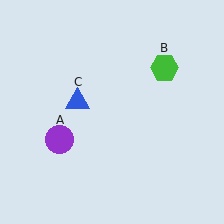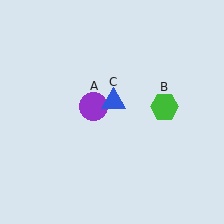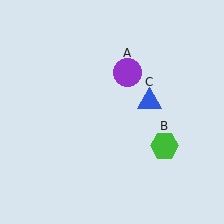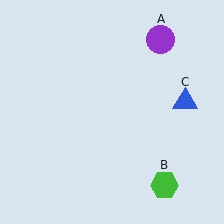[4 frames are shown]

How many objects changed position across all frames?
3 objects changed position: purple circle (object A), green hexagon (object B), blue triangle (object C).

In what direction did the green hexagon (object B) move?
The green hexagon (object B) moved down.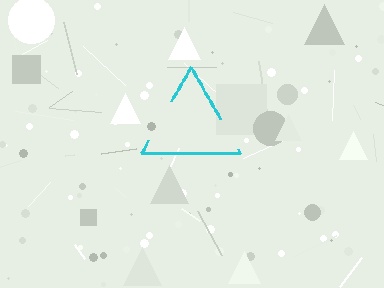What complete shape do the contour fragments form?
The contour fragments form a triangle.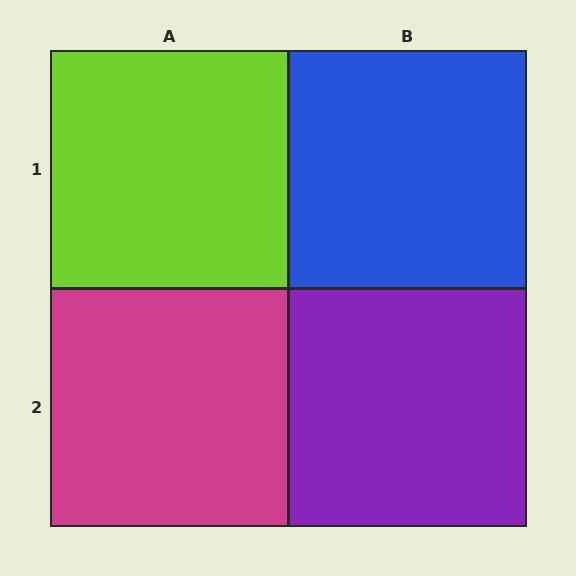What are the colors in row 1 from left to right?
Lime, blue.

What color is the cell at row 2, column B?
Purple.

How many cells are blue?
1 cell is blue.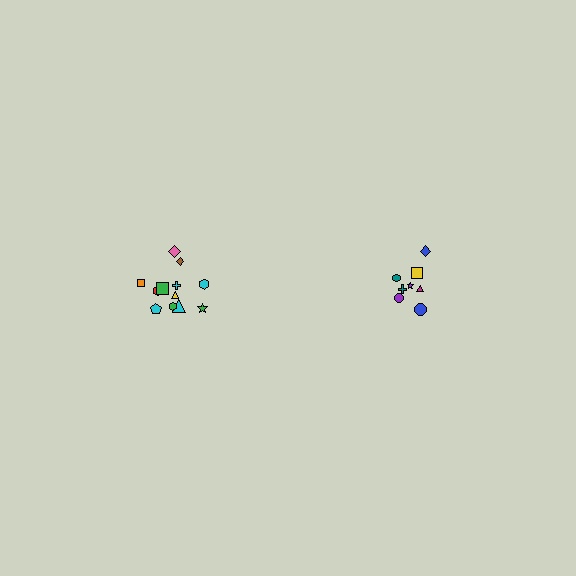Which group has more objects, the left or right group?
The left group.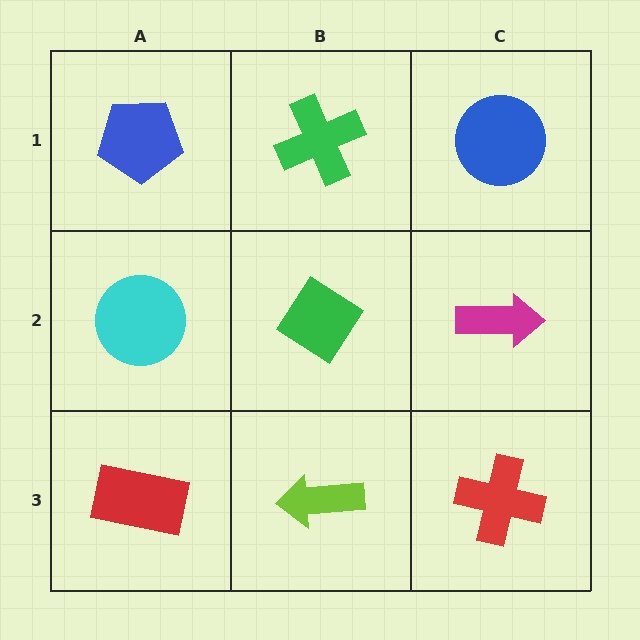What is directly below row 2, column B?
A lime arrow.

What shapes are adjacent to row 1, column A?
A cyan circle (row 2, column A), a green cross (row 1, column B).